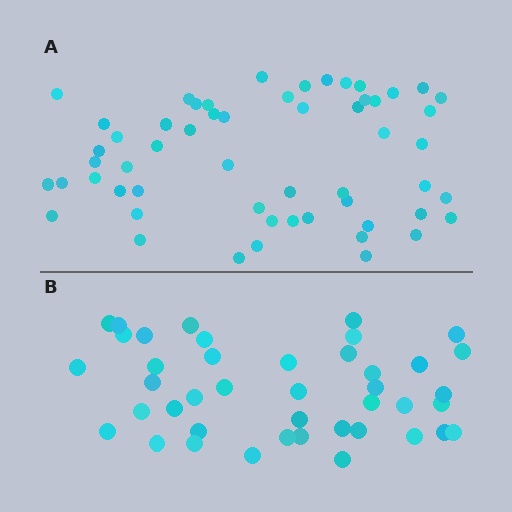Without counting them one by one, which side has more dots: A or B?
Region A (the top region) has more dots.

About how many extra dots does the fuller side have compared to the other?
Region A has approximately 15 more dots than region B.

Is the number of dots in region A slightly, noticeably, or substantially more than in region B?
Region A has noticeably more, but not dramatically so. The ratio is roughly 1.3 to 1.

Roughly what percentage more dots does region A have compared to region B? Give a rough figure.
About 35% more.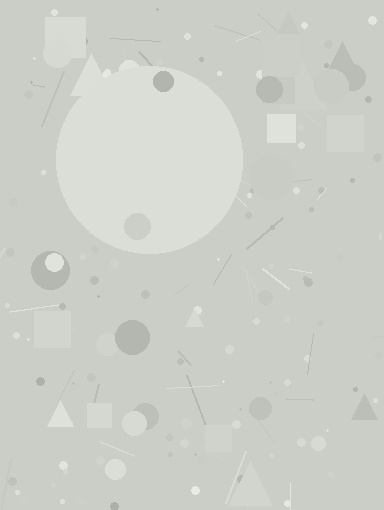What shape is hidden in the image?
A circle is hidden in the image.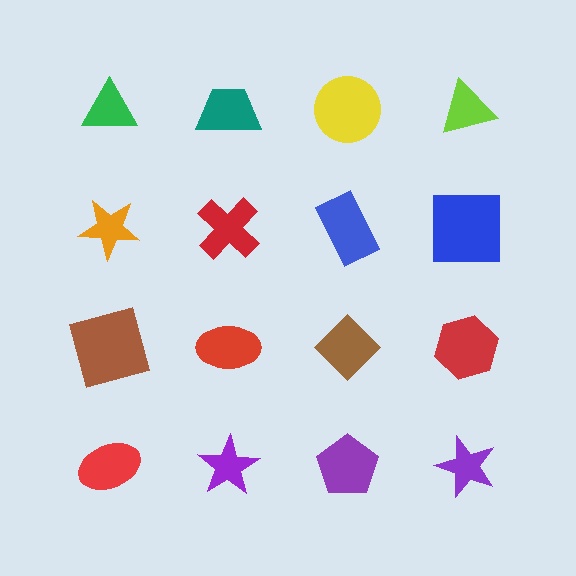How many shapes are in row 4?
4 shapes.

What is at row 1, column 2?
A teal trapezoid.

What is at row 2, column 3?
A blue rectangle.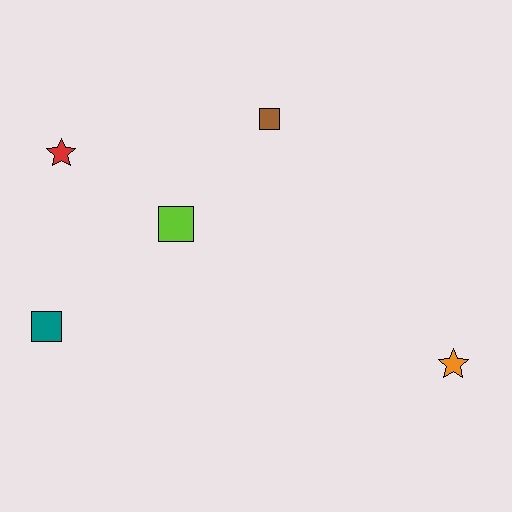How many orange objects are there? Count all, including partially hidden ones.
There is 1 orange object.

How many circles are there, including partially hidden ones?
There are no circles.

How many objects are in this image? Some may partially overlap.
There are 5 objects.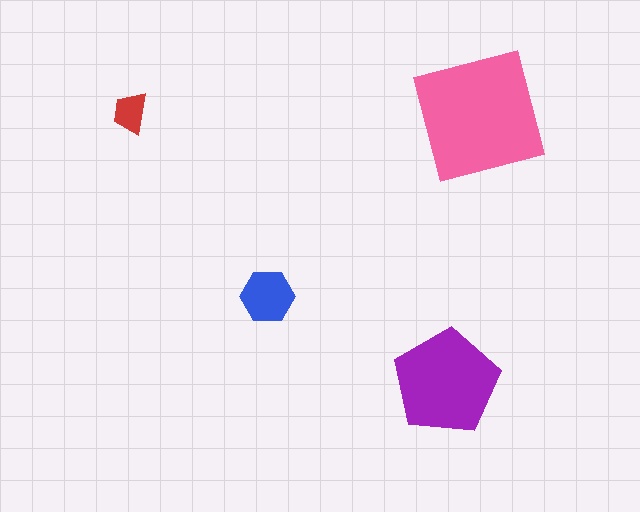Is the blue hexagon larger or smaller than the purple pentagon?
Smaller.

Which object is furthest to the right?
The pink square is rightmost.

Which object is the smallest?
The red trapezoid.